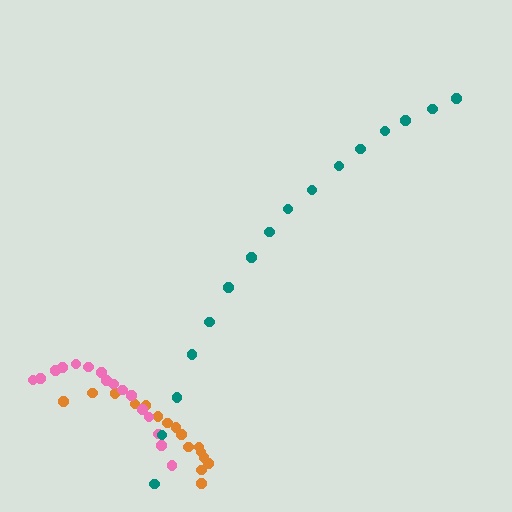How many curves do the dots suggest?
There are 3 distinct paths.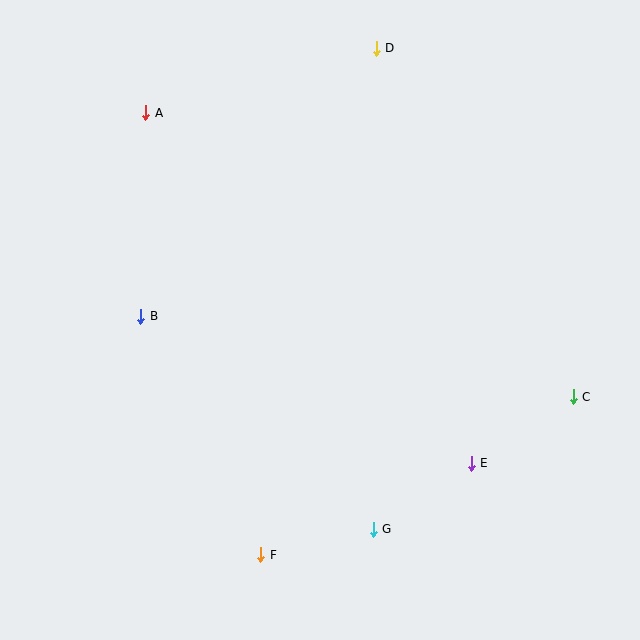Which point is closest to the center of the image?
Point B at (141, 317) is closest to the center.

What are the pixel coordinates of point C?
Point C is at (574, 397).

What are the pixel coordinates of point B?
Point B is at (141, 317).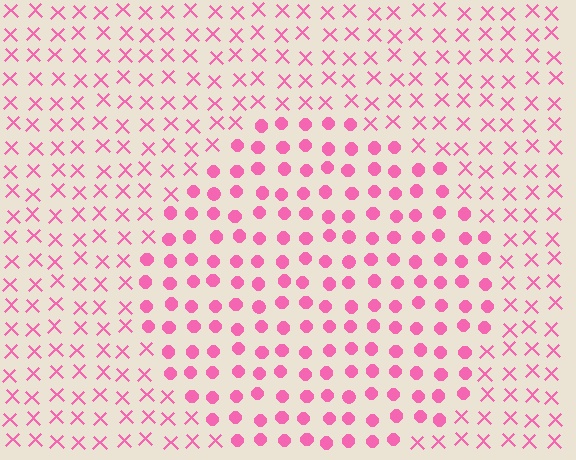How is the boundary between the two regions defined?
The boundary is defined by a change in element shape: circles inside vs. X marks outside. All elements share the same color and spacing.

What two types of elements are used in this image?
The image uses circles inside the circle region and X marks outside it.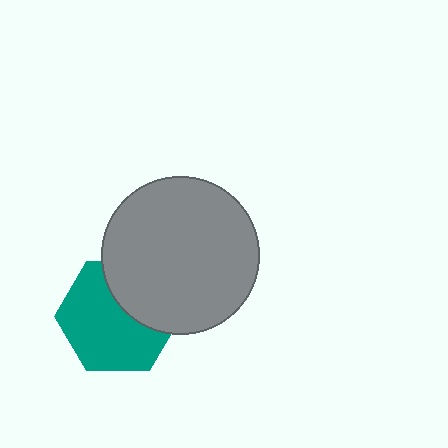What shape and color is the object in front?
The object in front is a gray circle.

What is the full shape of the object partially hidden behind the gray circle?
The partially hidden object is a teal hexagon.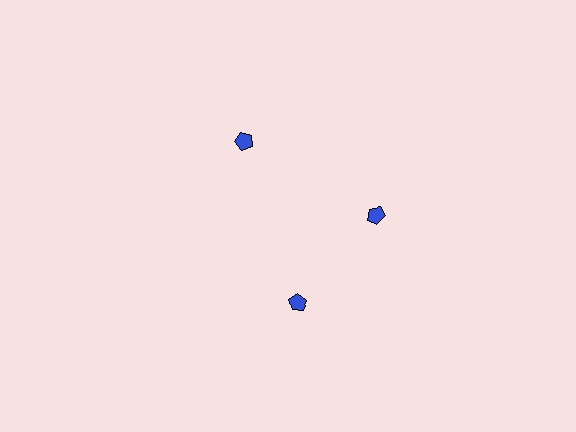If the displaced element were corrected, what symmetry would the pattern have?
It would have 3-fold rotational symmetry — the pattern would map onto itself every 120 degrees.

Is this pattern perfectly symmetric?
No. The 3 blue pentagons are arranged in a ring, but one element near the 7 o'clock position is rotated out of alignment along the ring, breaking the 3-fold rotational symmetry.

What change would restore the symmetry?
The symmetry would be restored by rotating it back into even spacing with its neighbors so that all 3 pentagons sit at equal angles and equal distance from the center.